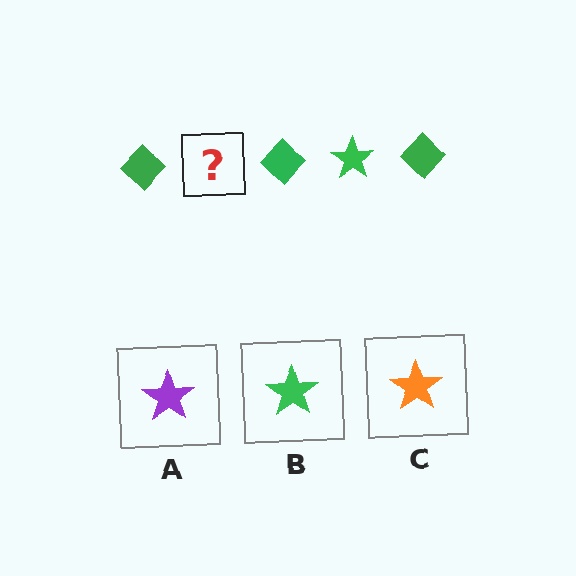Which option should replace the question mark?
Option B.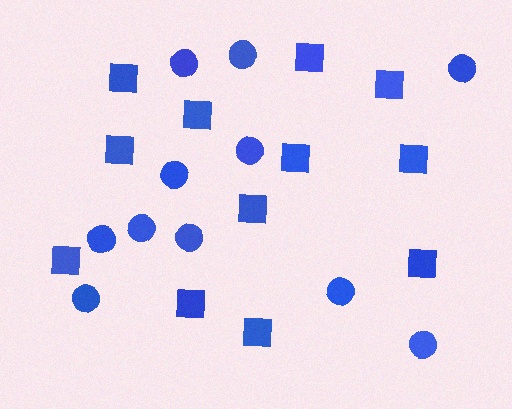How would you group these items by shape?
There are 2 groups: one group of squares (12) and one group of circles (11).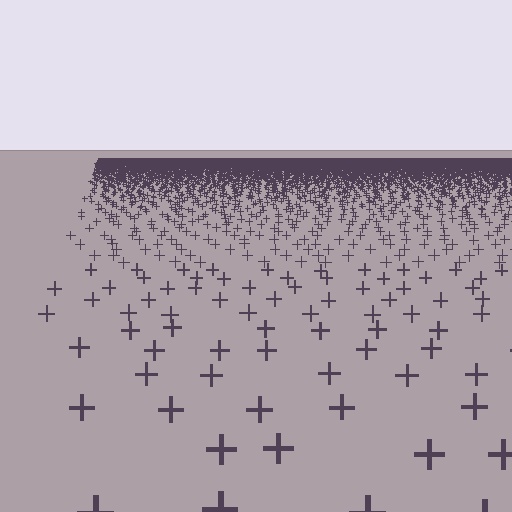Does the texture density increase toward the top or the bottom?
Density increases toward the top.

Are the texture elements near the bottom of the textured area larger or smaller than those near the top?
Larger. Near the bottom, elements are closer to the viewer and appear at a bigger on-screen size.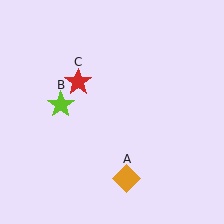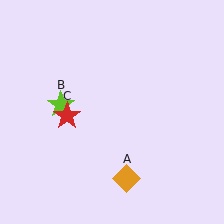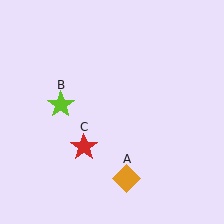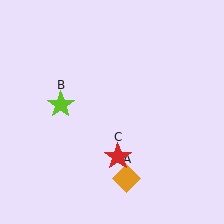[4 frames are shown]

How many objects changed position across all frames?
1 object changed position: red star (object C).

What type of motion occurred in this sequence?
The red star (object C) rotated counterclockwise around the center of the scene.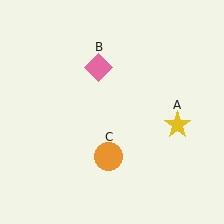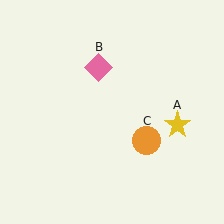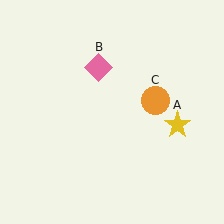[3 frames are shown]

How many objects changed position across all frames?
1 object changed position: orange circle (object C).